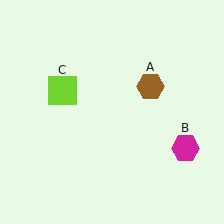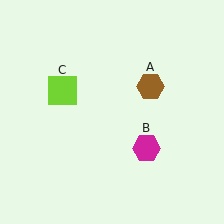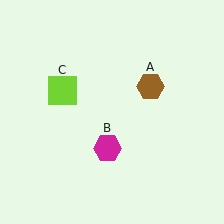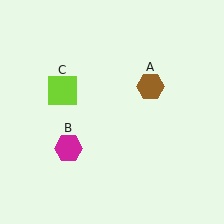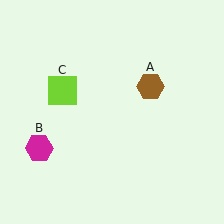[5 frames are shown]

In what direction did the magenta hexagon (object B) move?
The magenta hexagon (object B) moved left.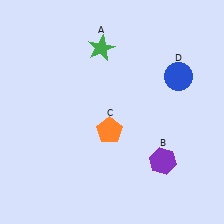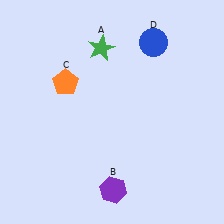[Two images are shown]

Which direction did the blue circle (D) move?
The blue circle (D) moved up.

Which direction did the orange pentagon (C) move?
The orange pentagon (C) moved up.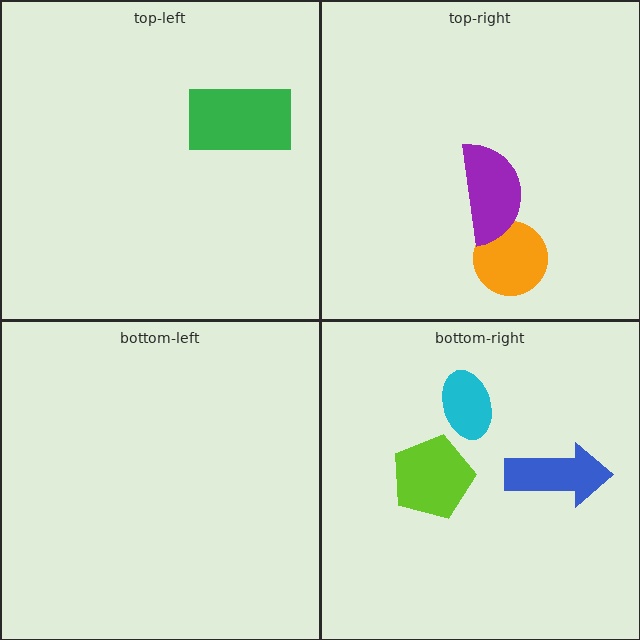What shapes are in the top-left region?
The green rectangle.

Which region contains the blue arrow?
The bottom-right region.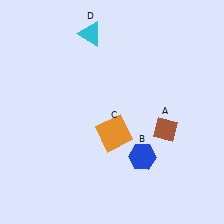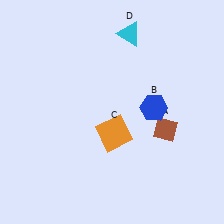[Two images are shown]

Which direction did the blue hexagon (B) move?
The blue hexagon (B) moved up.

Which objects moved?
The objects that moved are: the blue hexagon (B), the cyan triangle (D).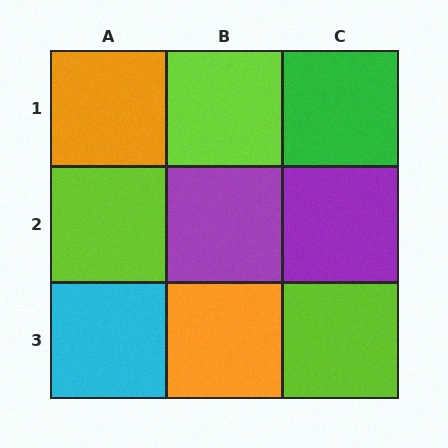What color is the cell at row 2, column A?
Lime.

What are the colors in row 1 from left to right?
Orange, lime, green.